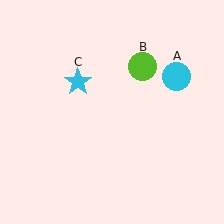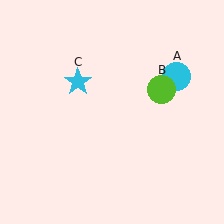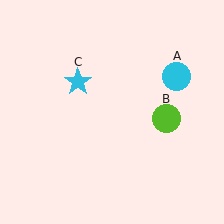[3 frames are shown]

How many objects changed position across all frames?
1 object changed position: lime circle (object B).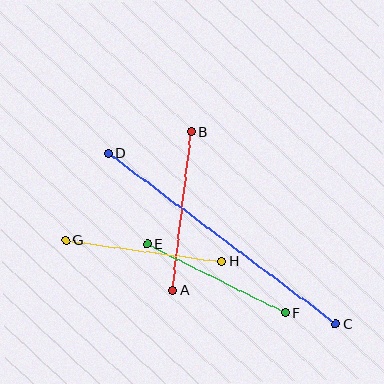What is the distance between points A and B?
The distance is approximately 160 pixels.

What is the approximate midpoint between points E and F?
The midpoint is at approximately (216, 278) pixels.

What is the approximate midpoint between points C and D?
The midpoint is at approximately (222, 239) pixels.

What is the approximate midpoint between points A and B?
The midpoint is at approximately (182, 211) pixels.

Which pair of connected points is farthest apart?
Points C and D are farthest apart.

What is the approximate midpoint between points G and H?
The midpoint is at approximately (144, 251) pixels.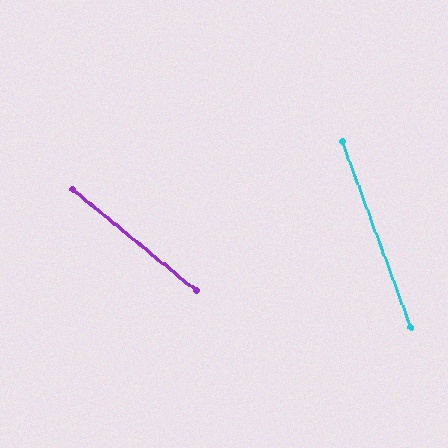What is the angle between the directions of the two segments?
Approximately 30 degrees.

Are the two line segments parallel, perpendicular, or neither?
Neither parallel nor perpendicular — they differ by about 30°.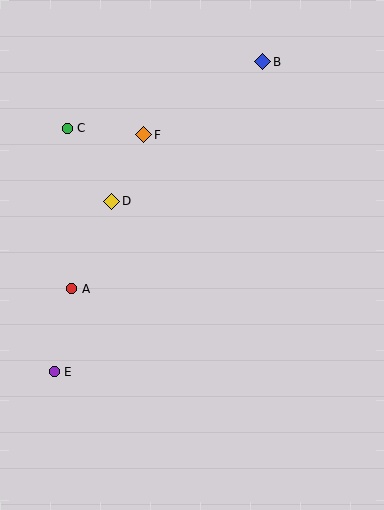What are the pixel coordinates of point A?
Point A is at (72, 289).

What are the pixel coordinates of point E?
Point E is at (54, 372).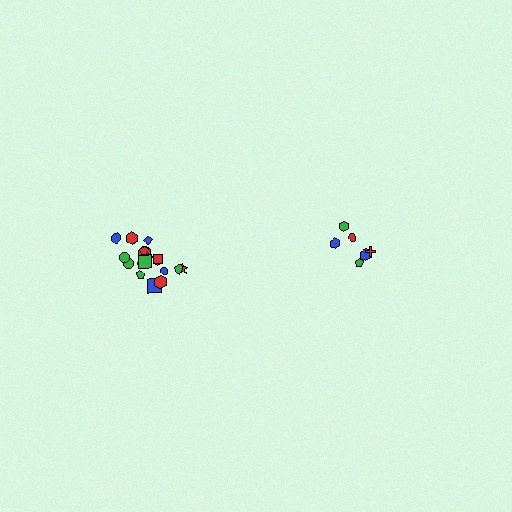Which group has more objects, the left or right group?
The left group.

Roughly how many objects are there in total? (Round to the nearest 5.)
Roughly 25 objects in total.